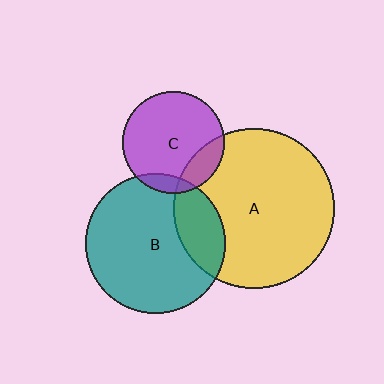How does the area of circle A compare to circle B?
Approximately 1.3 times.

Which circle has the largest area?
Circle A (yellow).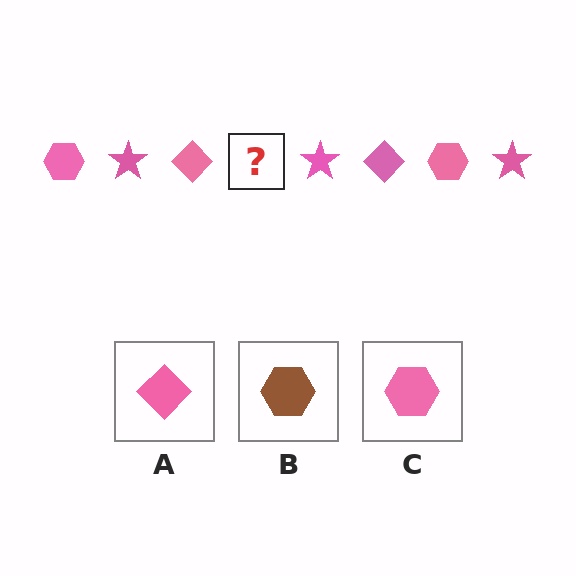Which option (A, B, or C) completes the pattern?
C.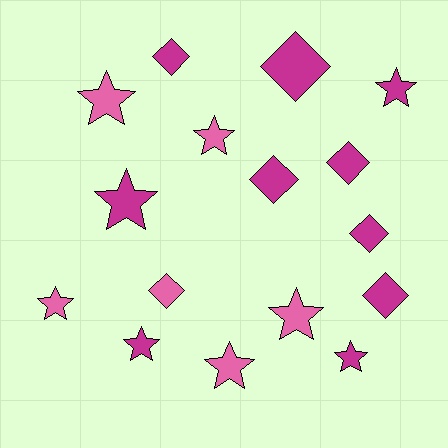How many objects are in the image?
There are 16 objects.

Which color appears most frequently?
Magenta, with 10 objects.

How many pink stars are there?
There are 5 pink stars.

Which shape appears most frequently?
Star, with 9 objects.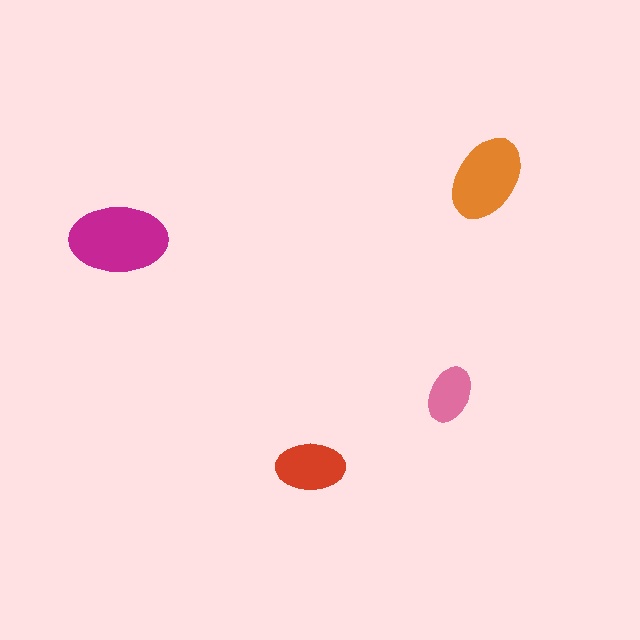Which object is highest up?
The orange ellipse is topmost.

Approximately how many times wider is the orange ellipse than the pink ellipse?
About 1.5 times wider.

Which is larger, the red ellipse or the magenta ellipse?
The magenta one.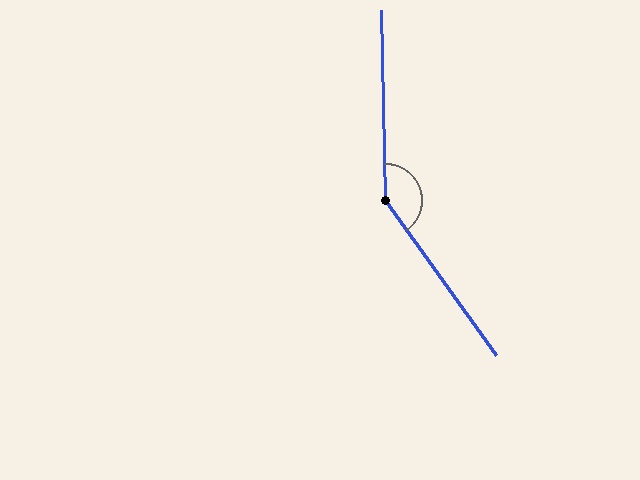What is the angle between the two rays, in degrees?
Approximately 146 degrees.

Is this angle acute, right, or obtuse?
It is obtuse.